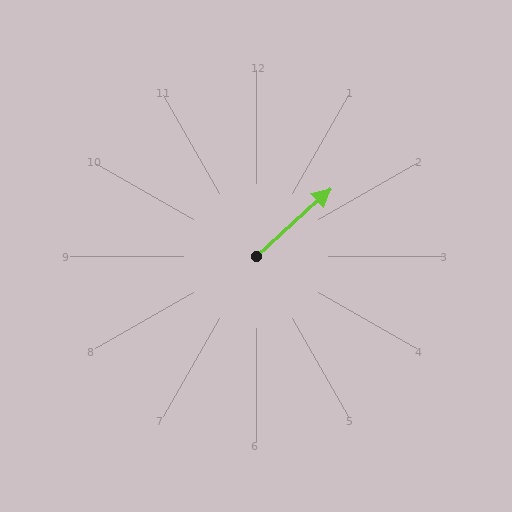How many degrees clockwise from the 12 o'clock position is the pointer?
Approximately 48 degrees.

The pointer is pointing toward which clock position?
Roughly 2 o'clock.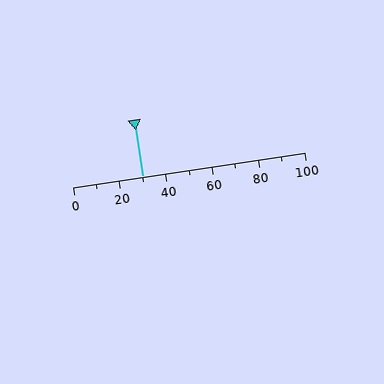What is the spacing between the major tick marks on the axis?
The major ticks are spaced 20 apart.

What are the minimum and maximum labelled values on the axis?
The axis runs from 0 to 100.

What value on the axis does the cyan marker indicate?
The marker indicates approximately 30.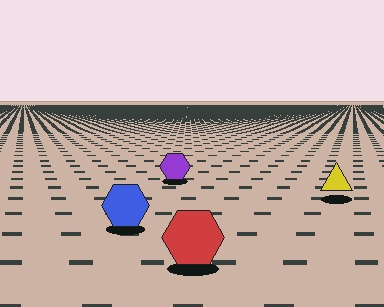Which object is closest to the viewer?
The red hexagon is closest. The texture marks near it are larger and more spread out.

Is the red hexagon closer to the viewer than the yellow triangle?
Yes. The red hexagon is closer — you can tell from the texture gradient: the ground texture is coarser near it.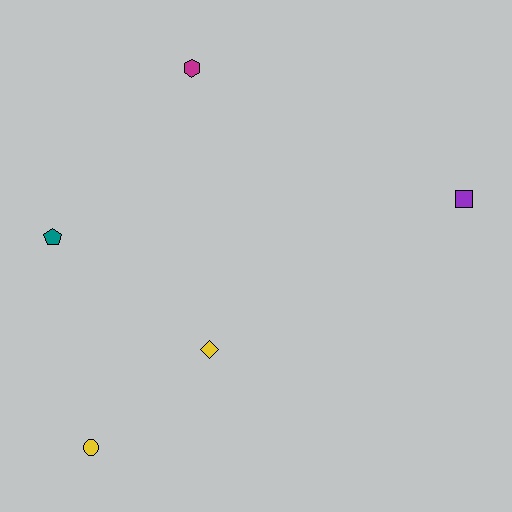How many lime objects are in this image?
There are no lime objects.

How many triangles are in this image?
There are no triangles.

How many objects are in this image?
There are 5 objects.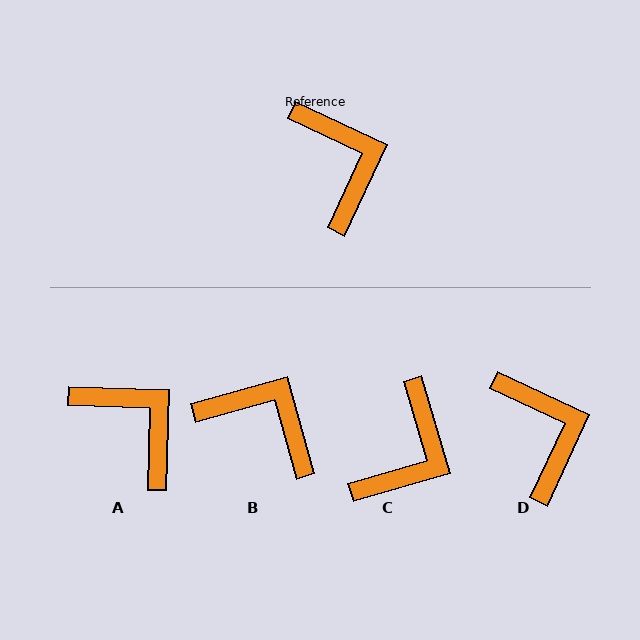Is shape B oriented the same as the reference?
No, it is off by about 41 degrees.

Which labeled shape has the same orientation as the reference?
D.